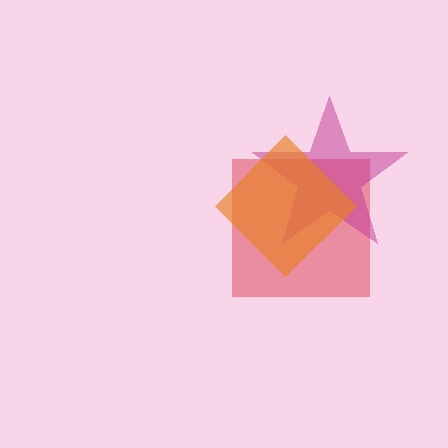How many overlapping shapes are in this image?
There are 3 overlapping shapes in the image.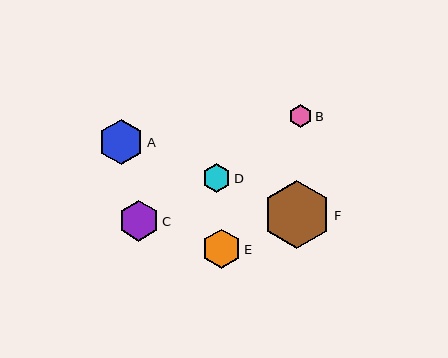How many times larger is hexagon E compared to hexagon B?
Hexagon E is approximately 1.7 times the size of hexagon B.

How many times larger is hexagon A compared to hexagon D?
Hexagon A is approximately 1.6 times the size of hexagon D.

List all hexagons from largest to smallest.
From largest to smallest: F, A, C, E, D, B.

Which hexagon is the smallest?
Hexagon B is the smallest with a size of approximately 23 pixels.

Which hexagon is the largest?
Hexagon F is the largest with a size of approximately 68 pixels.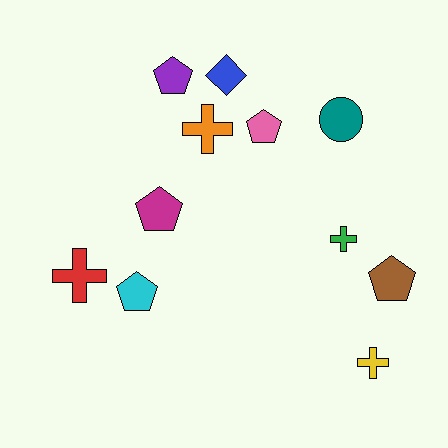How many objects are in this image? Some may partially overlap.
There are 11 objects.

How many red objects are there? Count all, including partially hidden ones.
There is 1 red object.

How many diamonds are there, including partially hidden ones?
There is 1 diamond.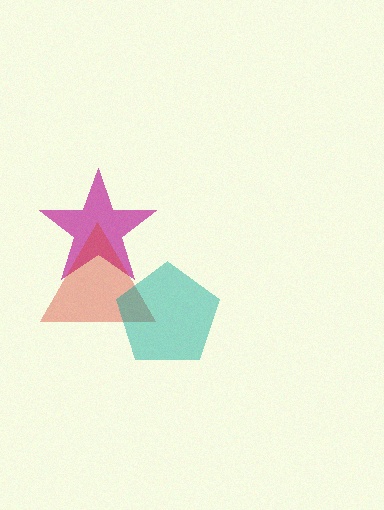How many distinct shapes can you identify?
There are 3 distinct shapes: a magenta star, a red triangle, a teal pentagon.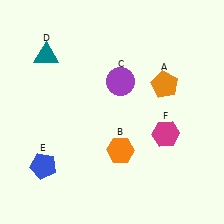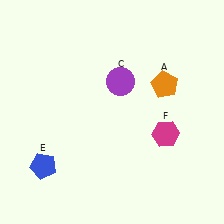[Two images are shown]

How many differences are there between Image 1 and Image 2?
There are 2 differences between the two images.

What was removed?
The orange hexagon (B), the teal triangle (D) were removed in Image 2.